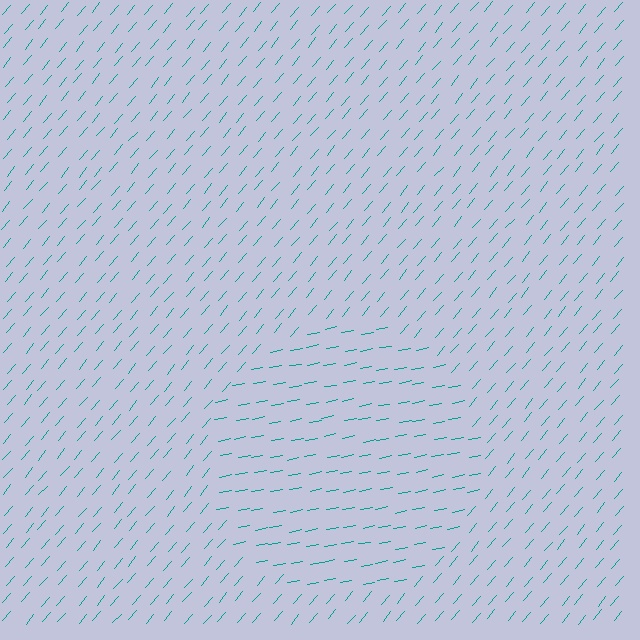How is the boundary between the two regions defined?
The boundary is defined purely by a change in line orientation (approximately 39 degrees difference). All lines are the same color and thickness.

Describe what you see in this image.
The image is filled with small teal line segments. A circle region in the image has lines oriented differently from the surrounding lines, creating a visible texture boundary.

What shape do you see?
I see a circle.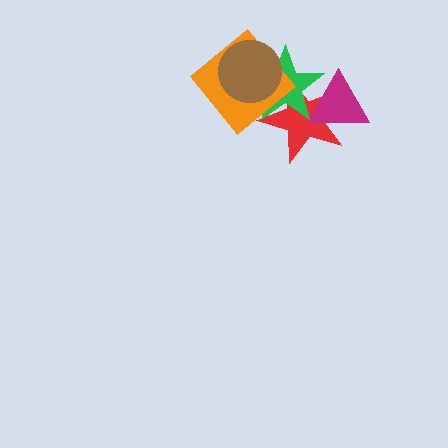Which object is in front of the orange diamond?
The brown circle is in front of the orange diamond.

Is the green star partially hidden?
Yes, it is partially covered by another shape.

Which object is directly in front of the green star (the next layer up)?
The orange diamond is directly in front of the green star.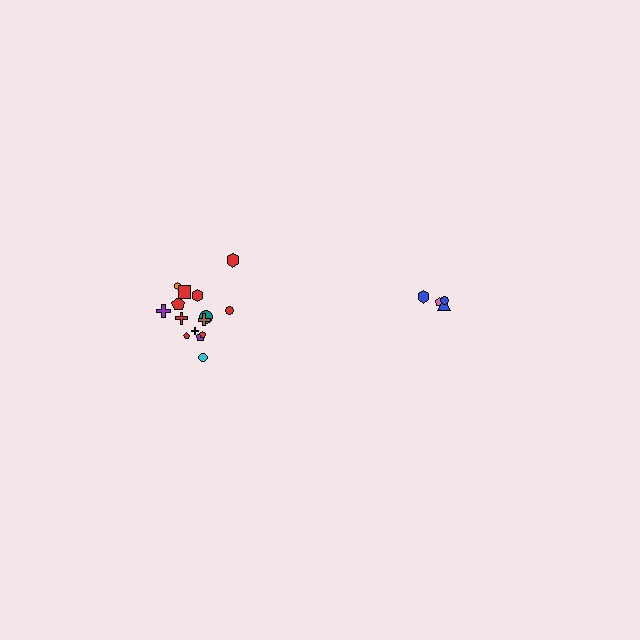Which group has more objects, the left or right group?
The left group.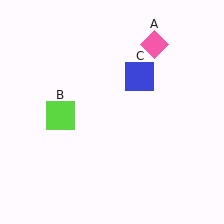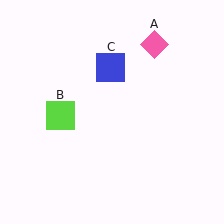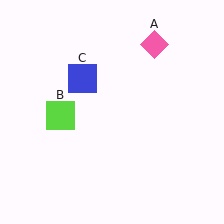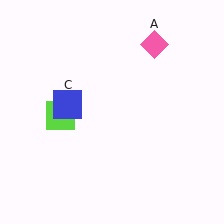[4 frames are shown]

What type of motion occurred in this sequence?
The blue square (object C) rotated counterclockwise around the center of the scene.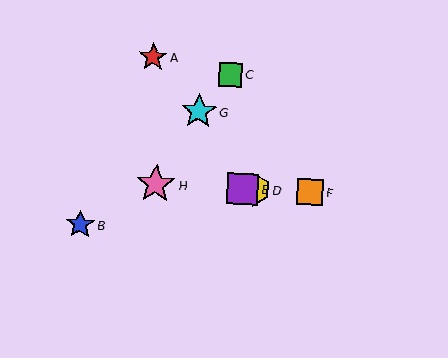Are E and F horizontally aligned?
Yes, both are at y≈189.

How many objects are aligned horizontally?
4 objects (D, E, F, H) are aligned horizontally.